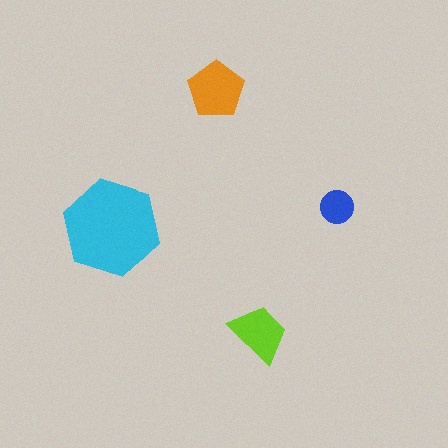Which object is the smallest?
The blue circle.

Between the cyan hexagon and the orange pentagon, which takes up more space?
The cyan hexagon.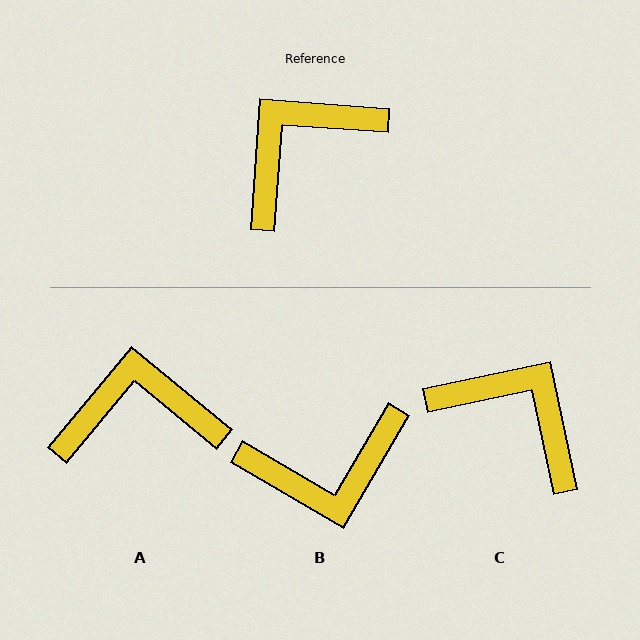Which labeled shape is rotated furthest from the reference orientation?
B, about 154 degrees away.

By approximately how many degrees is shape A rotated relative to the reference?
Approximately 35 degrees clockwise.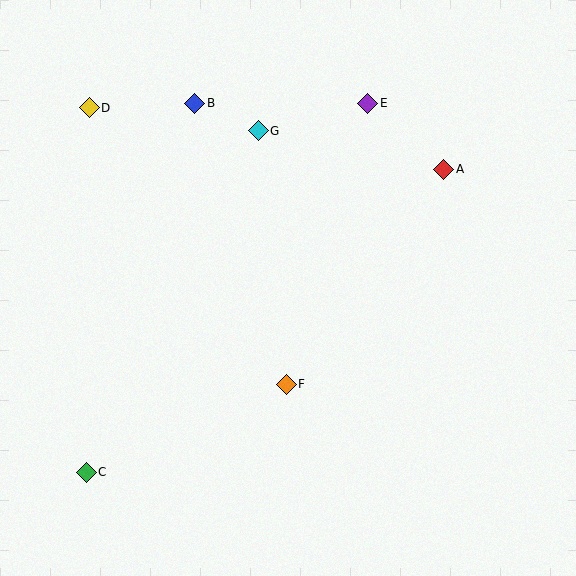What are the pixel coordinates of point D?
Point D is at (89, 108).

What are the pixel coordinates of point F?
Point F is at (286, 384).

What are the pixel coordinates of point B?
Point B is at (195, 103).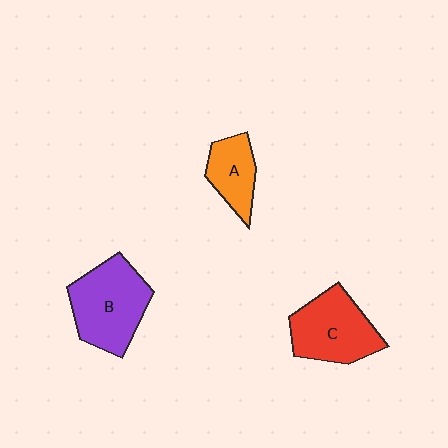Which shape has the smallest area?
Shape A (orange).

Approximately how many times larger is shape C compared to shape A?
Approximately 1.7 times.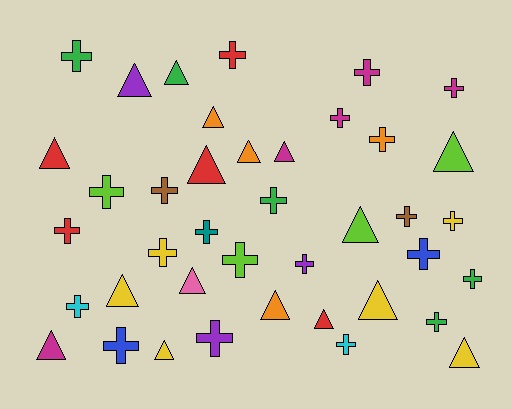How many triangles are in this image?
There are 17 triangles.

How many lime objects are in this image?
There are 4 lime objects.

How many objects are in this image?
There are 40 objects.